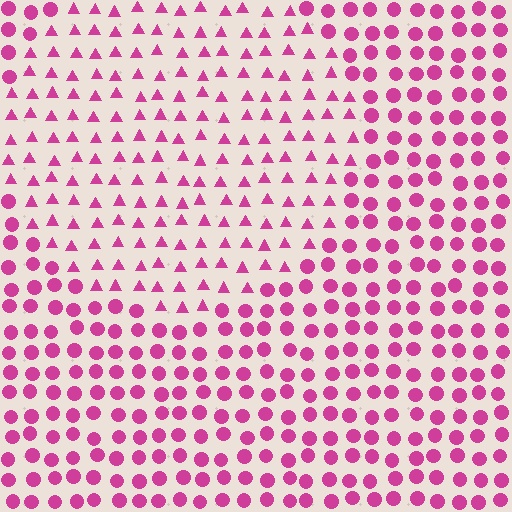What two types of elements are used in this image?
The image uses triangles inside the circle region and circles outside it.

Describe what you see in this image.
The image is filled with small magenta elements arranged in a uniform grid. A circle-shaped region contains triangles, while the surrounding area contains circles. The boundary is defined purely by the change in element shape.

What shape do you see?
I see a circle.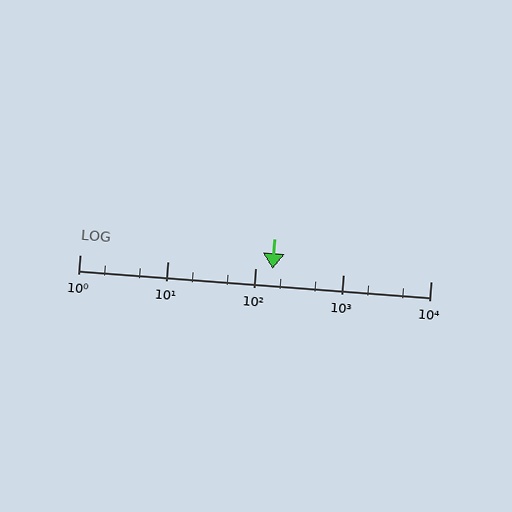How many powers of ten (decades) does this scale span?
The scale spans 4 decades, from 1 to 10000.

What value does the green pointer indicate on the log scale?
The pointer indicates approximately 160.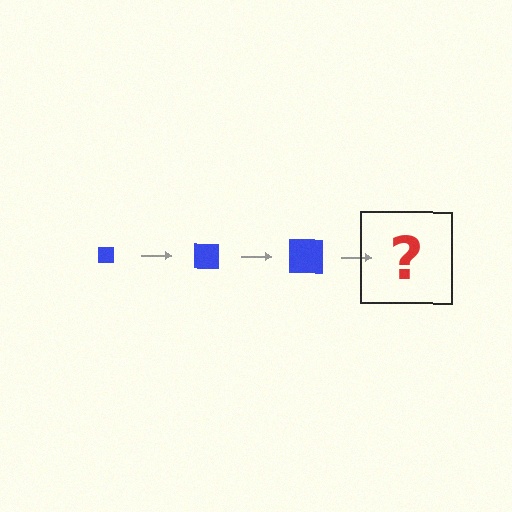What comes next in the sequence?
The next element should be a blue square, larger than the previous one.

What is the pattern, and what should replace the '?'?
The pattern is that the square gets progressively larger each step. The '?' should be a blue square, larger than the previous one.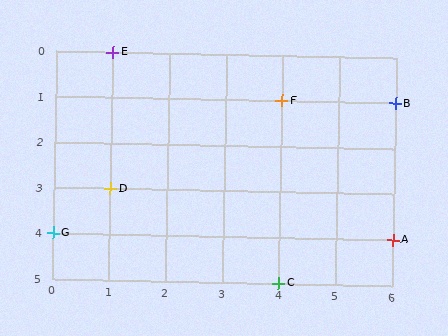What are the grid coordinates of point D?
Point D is at grid coordinates (1, 3).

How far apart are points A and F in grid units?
Points A and F are 2 columns and 3 rows apart (about 3.6 grid units diagonally).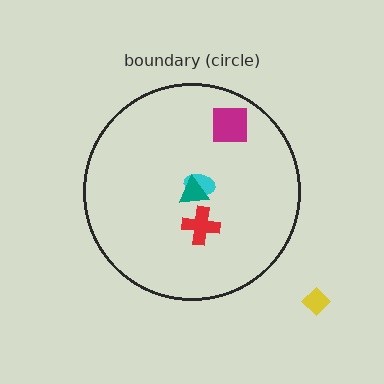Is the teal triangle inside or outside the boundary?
Inside.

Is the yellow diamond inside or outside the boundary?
Outside.